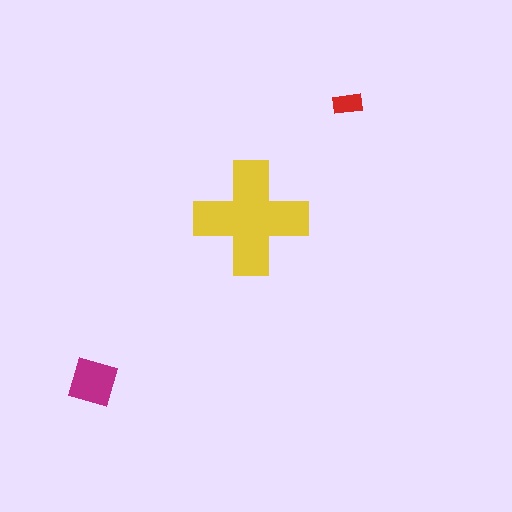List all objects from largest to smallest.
The yellow cross, the magenta square, the red rectangle.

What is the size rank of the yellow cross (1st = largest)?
1st.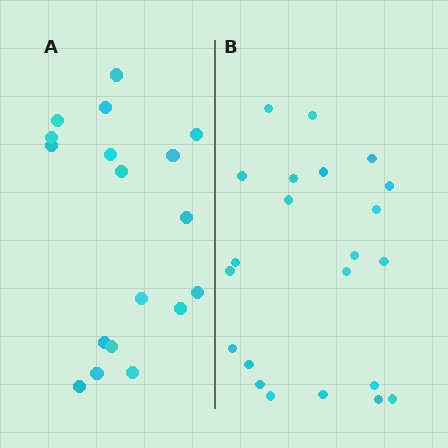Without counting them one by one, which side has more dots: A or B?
Region B (the right region) has more dots.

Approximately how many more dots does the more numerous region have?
Region B has about 4 more dots than region A.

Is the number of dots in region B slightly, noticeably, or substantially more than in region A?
Region B has only slightly more — the two regions are fairly close. The ratio is roughly 1.2 to 1.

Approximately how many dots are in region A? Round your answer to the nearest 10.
About 20 dots. (The exact count is 18, which rounds to 20.)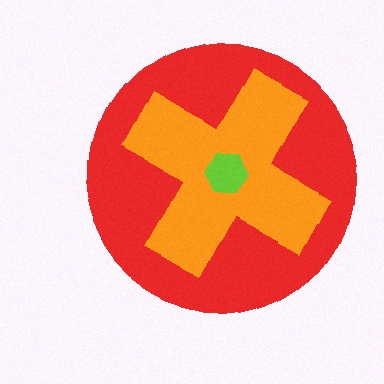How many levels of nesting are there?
3.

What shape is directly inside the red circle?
The orange cross.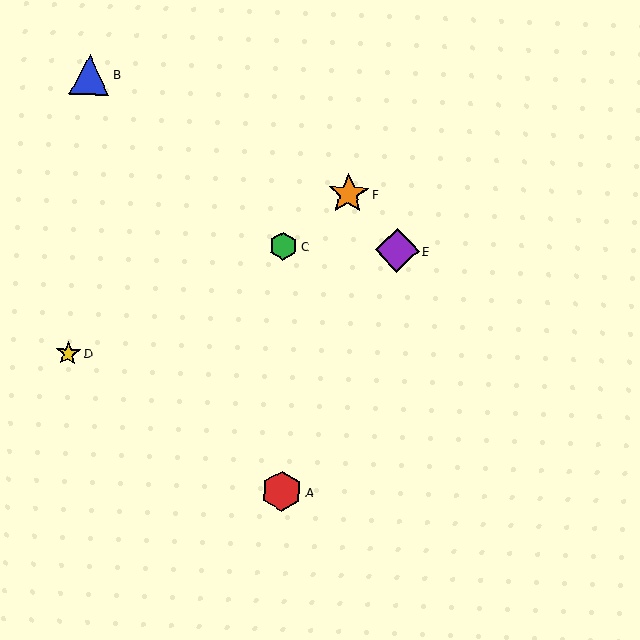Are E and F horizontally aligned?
No, E is at y≈250 and F is at y≈194.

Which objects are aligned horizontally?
Objects C, E are aligned horizontally.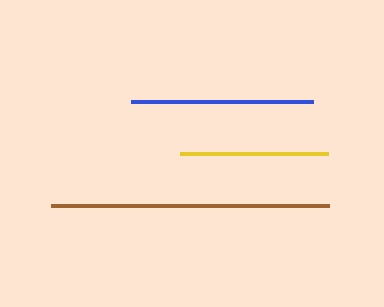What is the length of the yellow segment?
The yellow segment is approximately 148 pixels long.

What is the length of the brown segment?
The brown segment is approximately 277 pixels long.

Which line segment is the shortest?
The yellow line is the shortest at approximately 148 pixels.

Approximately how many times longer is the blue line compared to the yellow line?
The blue line is approximately 1.2 times the length of the yellow line.